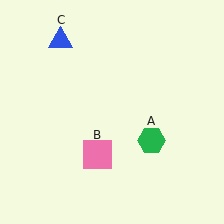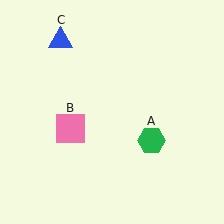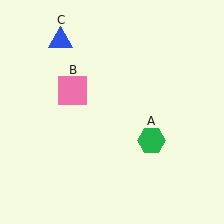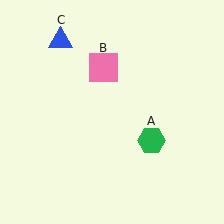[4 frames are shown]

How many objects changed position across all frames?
1 object changed position: pink square (object B).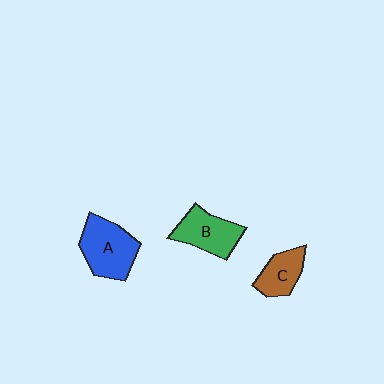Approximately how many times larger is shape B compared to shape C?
Approximately 1.3 times.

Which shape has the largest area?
Shape A (blue).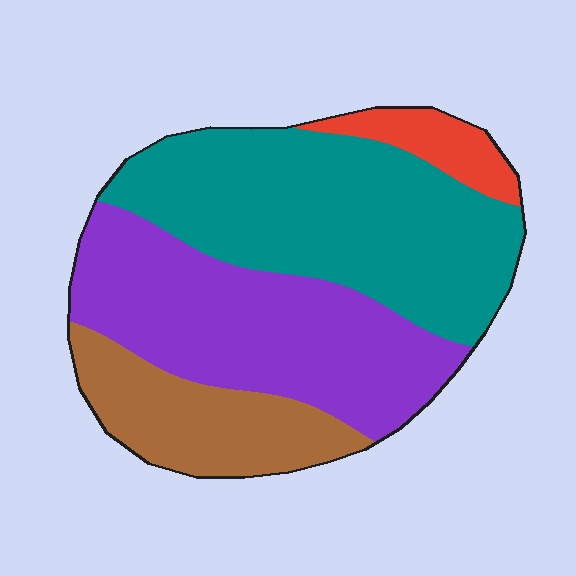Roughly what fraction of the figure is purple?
Purple takes up about one third (1/3) of the figure.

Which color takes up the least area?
Red, at roughly 5%.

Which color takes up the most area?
Teal, at roughly 40%.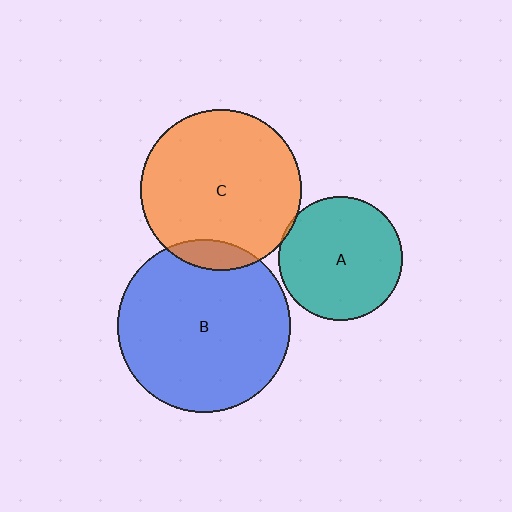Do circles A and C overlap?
Yes.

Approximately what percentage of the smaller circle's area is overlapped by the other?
Approximately 5%.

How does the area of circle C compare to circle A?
Approximately 1.7 times.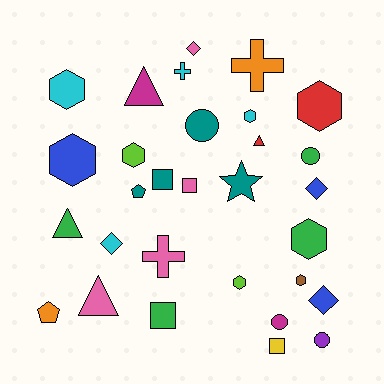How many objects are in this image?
There are 30 objects.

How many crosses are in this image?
There are 3 crosses.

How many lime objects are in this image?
There are 2 lime objects.